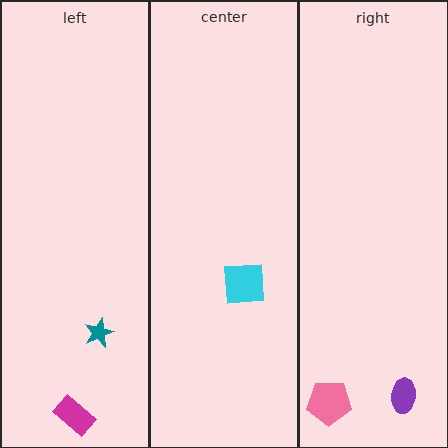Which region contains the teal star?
The left region.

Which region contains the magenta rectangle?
The left region.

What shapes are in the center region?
The cyan square.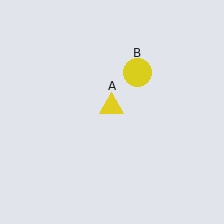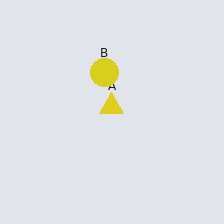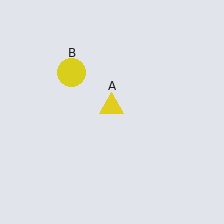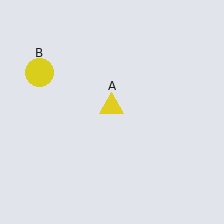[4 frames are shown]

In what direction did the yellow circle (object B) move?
The yellow circle (object B) moved left.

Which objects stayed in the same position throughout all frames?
Yellow triangle (object A) remained stationary.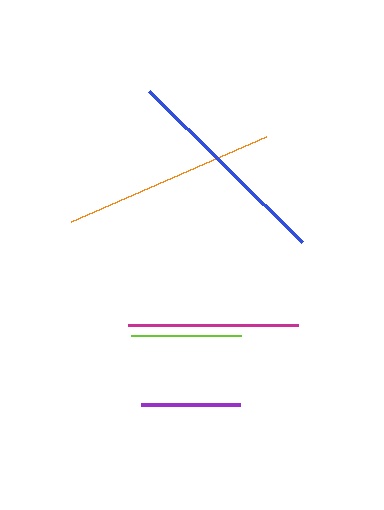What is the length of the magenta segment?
The magenta segment is approximately 171 pixels long.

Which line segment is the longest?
The blue line is the longest at approximately 215 pixels.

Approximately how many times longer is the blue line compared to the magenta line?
The blue line is approximately 1.3 times the length of the magenta line.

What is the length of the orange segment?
The orange segment is approximately 213 pixels long.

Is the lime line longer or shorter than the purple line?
The lime line is longer than the purple line.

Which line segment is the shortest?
The purple line is the shortest at approximately 98 pixels.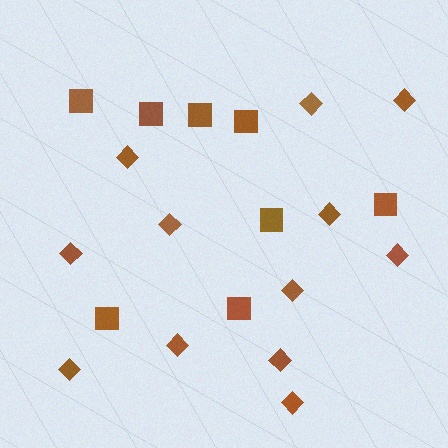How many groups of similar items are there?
There are 2 groups: one group of squares (8) and one group of diamonds (12).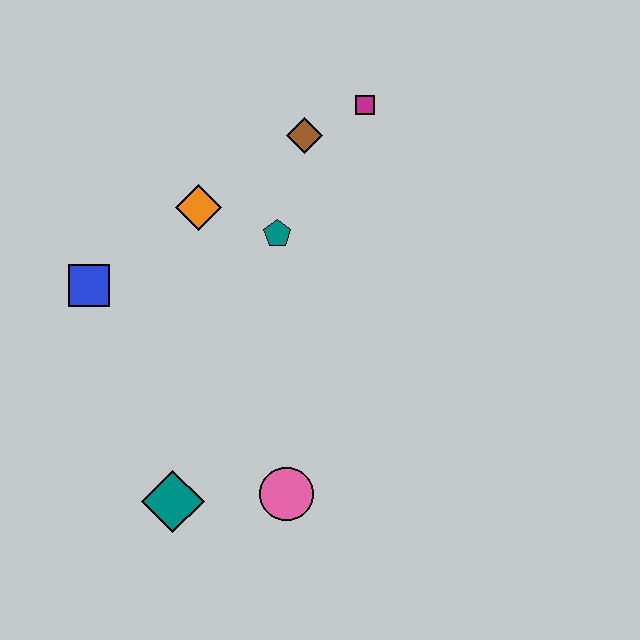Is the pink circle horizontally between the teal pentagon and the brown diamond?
Yes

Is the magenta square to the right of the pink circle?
Yes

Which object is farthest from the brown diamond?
The teal diamond is farthest from the brown diamond.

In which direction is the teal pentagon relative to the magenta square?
The teal pentagon is below the magenta square.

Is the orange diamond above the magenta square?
No